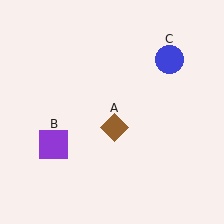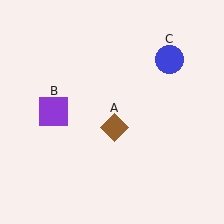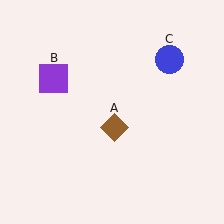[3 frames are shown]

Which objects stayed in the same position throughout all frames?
Brown diamond (object A) and blue circle (object C) remained stationary.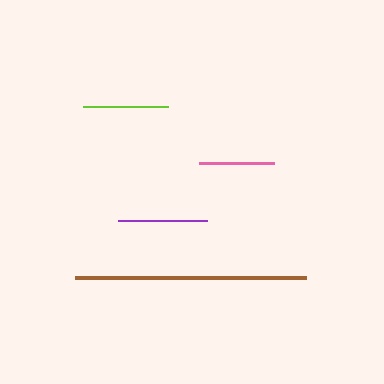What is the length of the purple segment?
The purple segment is approximately 89 pixels long.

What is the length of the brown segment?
The brown segment is approximately 231 pixels long.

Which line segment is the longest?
The brown line is the longest at approximately 231 pixels.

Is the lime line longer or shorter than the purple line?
The purple line is longer than the lime line.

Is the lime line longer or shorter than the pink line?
The lime line is longer than the pink line.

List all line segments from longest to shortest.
From longest to shortest: brown, purple, lime, pink.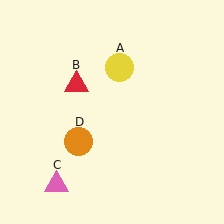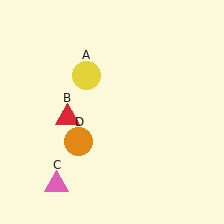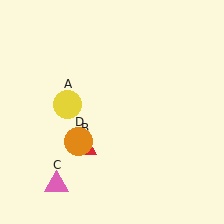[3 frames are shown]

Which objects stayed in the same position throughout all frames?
Pink triangle (object C) and orange circle (object D) remained stationary.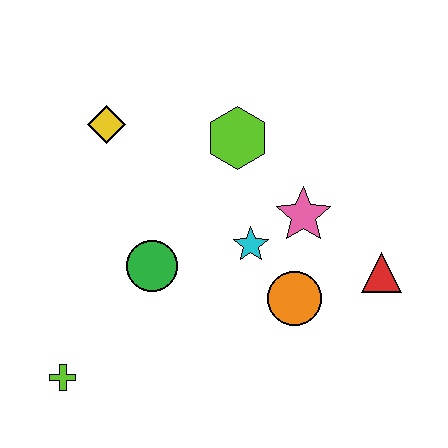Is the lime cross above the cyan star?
No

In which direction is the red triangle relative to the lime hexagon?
The red triangle is to the right of the lime hexagon.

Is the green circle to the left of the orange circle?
Yes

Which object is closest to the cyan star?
The pink star is closest to the cyan star.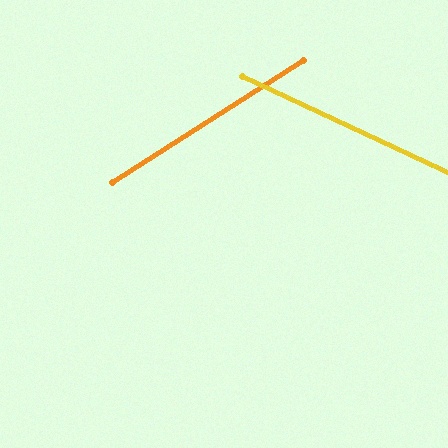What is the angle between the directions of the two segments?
Approximately 57 degrees.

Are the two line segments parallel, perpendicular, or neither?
Neither parallel nor perpendicular — they differ by about 57°.